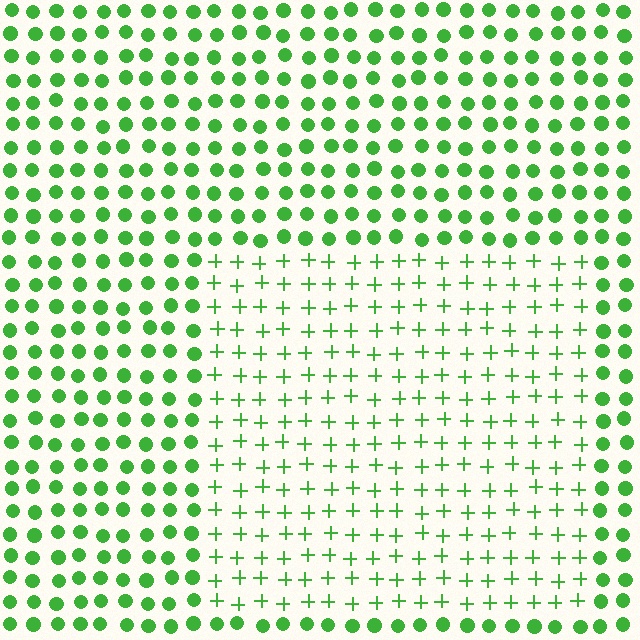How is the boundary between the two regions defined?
The boundary is defined by a change in element shape: plus signs inside vs. circles outside. All elements share the same color and spacing.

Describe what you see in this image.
The image is filled with small green elements arranged in a uniform grid. A rectangle-shaped region contains plus signs, while the surrounding area contains circles. The boundary is defined purely by the change in element shape.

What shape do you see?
I see a rectangle.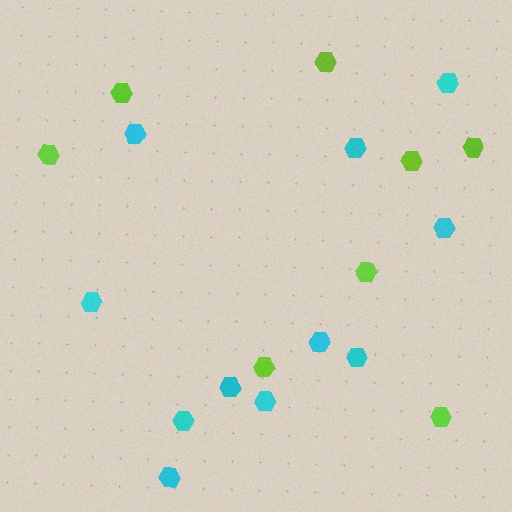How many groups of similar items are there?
There are 2 groups: one group of lime hexagons (8) and one group of cyan hexagons (11).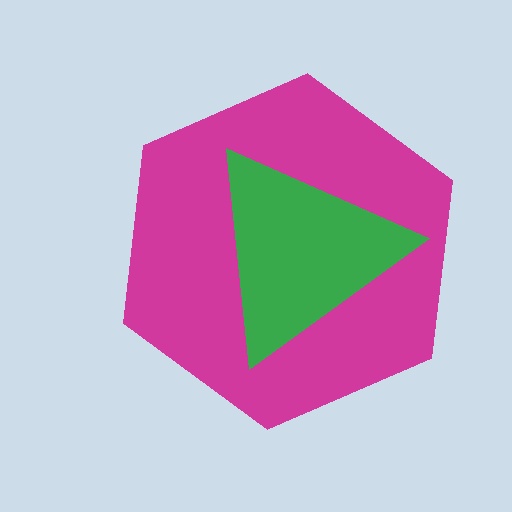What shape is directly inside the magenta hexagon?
The green triangle.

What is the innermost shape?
The green triangle.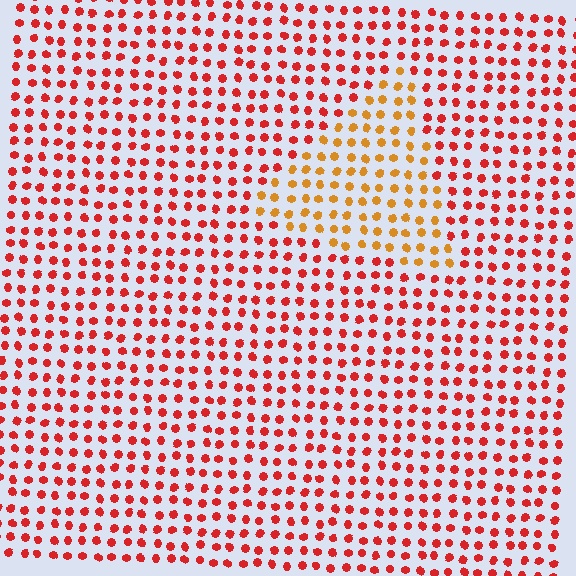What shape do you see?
I see a triangle.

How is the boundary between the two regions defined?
The boundary is defined purely by a slight shift in hue (about 36 degrees). Spacing, size, and orientation are identical on both sides.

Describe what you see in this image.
The image is filled with small red elements in a uniform arrangement. A triangle-shaped region is visible where the elements are tinted to a slightly different hue, forming a subtle color boundary.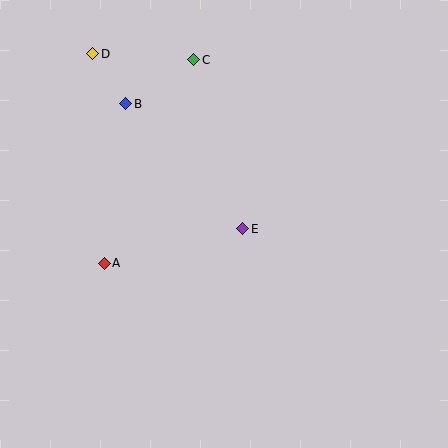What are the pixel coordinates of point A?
Point A is at (104, 263).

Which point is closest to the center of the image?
Point E at (243, 229) is closest to the center.